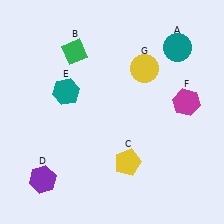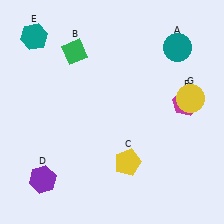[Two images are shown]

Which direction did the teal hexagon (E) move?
The teal hexagon (E) moved up.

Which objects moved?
The objects that moved are: the teal hexagon (E), the yellow circle (G).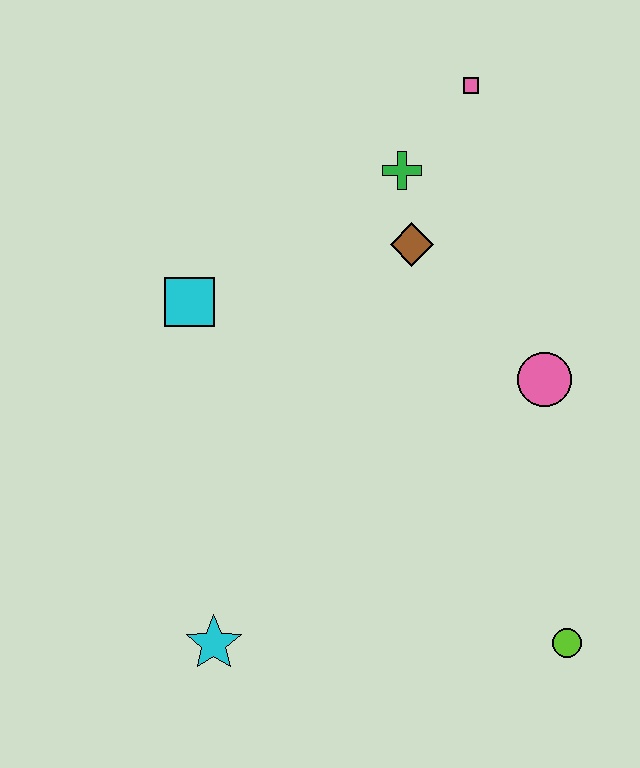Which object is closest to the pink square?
The green cross is closest to the pink square.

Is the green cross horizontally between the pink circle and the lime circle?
No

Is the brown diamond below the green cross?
Yes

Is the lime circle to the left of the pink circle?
No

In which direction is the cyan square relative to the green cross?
The cyan square is to the left of the green cross.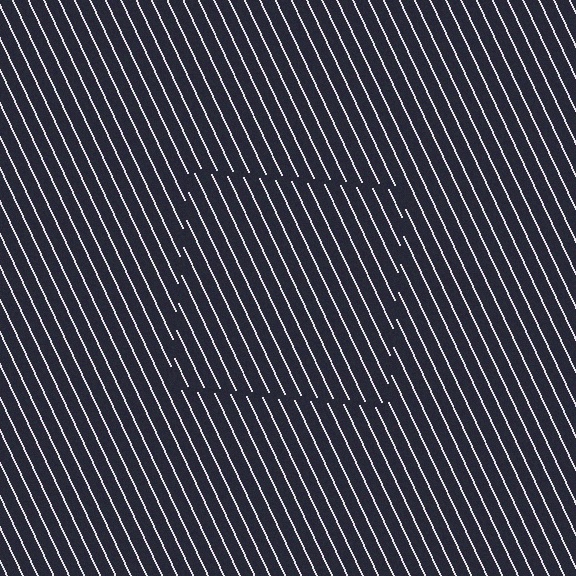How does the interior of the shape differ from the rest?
The interior of the shape contains the same grating, shifted by half a period — the contour is defined by the phase discontinuity where line-ends from the inner and outer gratings abut.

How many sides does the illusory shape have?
4 sides — the line-ends trace a square.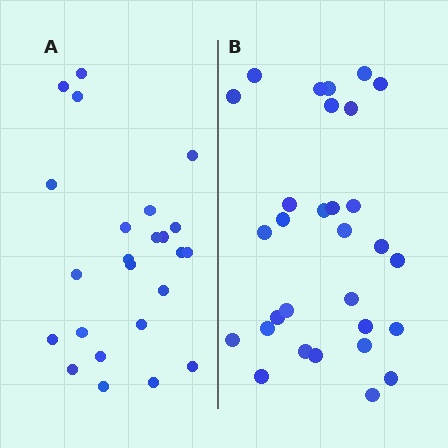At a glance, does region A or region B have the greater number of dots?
Region B (the right region) has more dots.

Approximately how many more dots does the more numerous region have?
Region B has about 6 more dots than region A.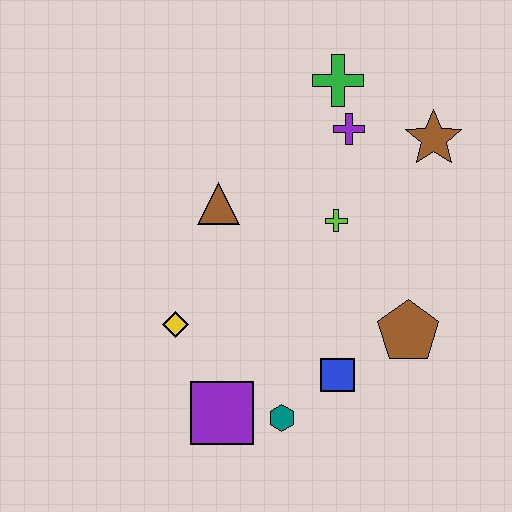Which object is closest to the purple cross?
The green cross is closest to the purple cross.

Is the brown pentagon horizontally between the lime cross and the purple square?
No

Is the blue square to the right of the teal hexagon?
Yes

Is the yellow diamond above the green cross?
No